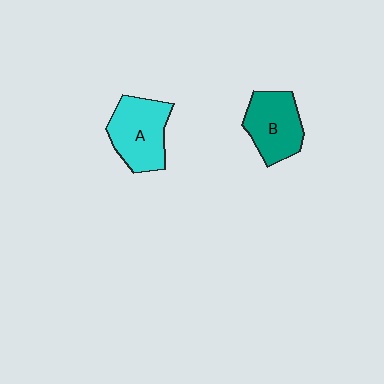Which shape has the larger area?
Shape A (cyan).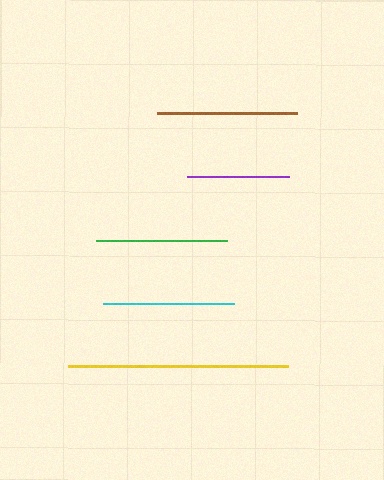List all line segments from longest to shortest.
From longest to shortest: yellow, brown, green, cyan, purple.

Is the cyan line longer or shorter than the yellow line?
The yellow line is longer than the cyan line.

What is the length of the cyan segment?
The cyan segment is approximately 131 pixels long.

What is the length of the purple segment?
The purple segment is approximately 102 pixels long.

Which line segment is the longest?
The yellow line is the longest at approximately 220 pixels.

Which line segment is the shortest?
The purple line is the shortest at approximately 102 pixels.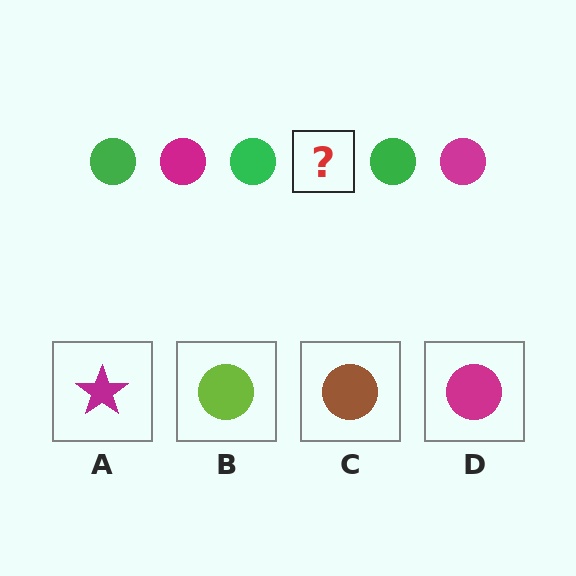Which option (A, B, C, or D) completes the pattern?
D.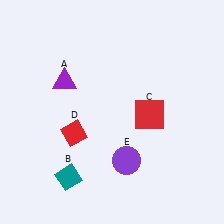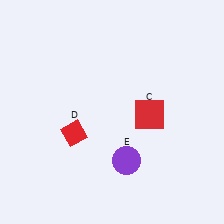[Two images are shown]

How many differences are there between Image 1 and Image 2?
There are 2 differences between the two images.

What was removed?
The purple triangle (A), the teal diamond (B) were removed in Image 2.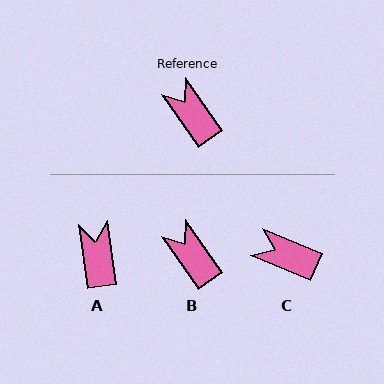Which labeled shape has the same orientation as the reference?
B.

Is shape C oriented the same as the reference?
No, it is off by about 32 degrees.